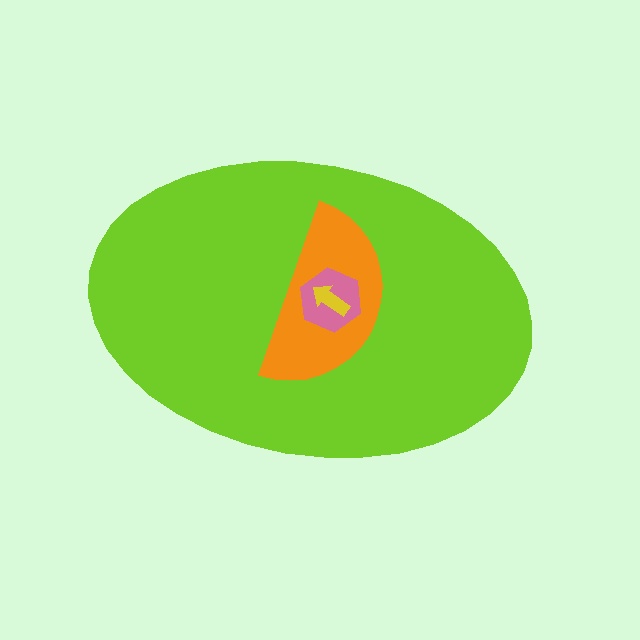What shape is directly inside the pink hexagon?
The yellow arrow.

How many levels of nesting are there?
4.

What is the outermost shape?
The lime ellipse.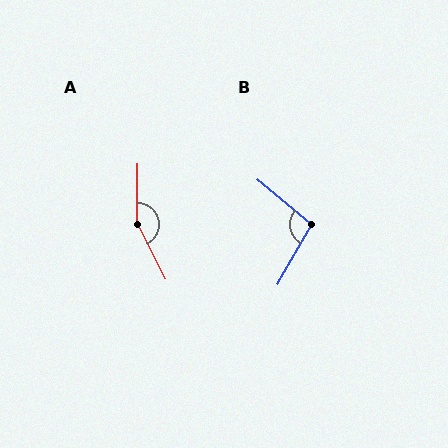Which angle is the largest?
A, at approximately 153 degrees.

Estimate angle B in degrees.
Approximately 100 degrees.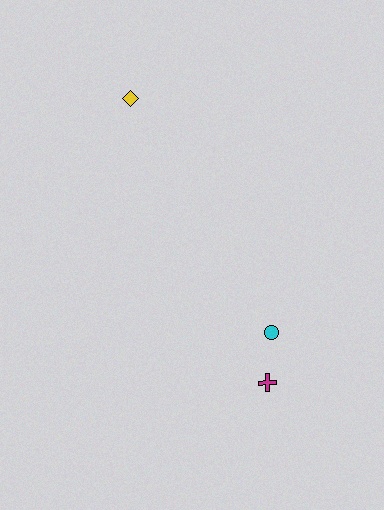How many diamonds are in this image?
There is 1 diamond.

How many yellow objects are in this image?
There is 1 yellow object.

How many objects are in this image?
There are 3 objects.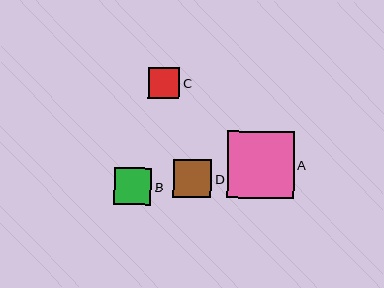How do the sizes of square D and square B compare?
Square D and square B are approximately the same size.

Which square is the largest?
Square A is the largest with a size of approximately 67 pixels.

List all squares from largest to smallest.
From largest to smallest: A, D, B, C.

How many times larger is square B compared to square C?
Square B is approximately 1.2 times the size of square C.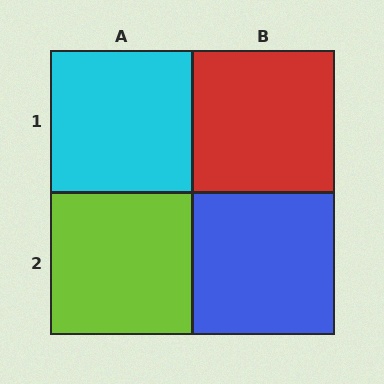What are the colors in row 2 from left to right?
Lime, blue.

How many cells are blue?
1 cell is blue.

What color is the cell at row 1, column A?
Cyan.